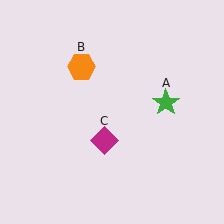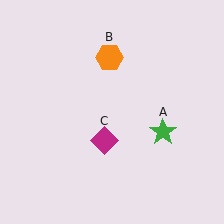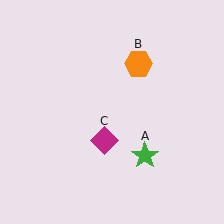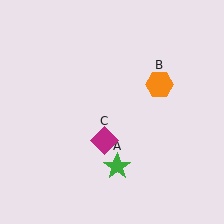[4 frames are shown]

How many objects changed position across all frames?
2 objects changed position: green star (object A), orange hexagon (object B).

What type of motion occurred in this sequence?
The green star (object A), orange hexagon (object B) rotated clockwise around the center of the scene.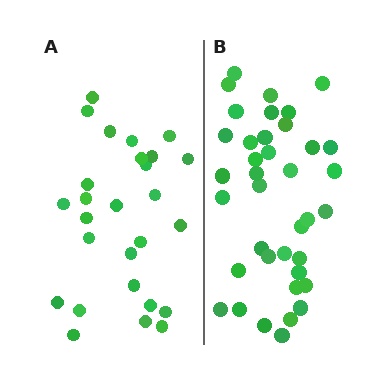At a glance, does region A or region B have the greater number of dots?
Region B (the right region) has more dots.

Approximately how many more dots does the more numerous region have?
Region B has roughly 12 or so more dots than region A.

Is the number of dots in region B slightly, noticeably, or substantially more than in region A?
Region B has noticeably more, but not dramatically so. The ratio is roughly 1.4 to 1.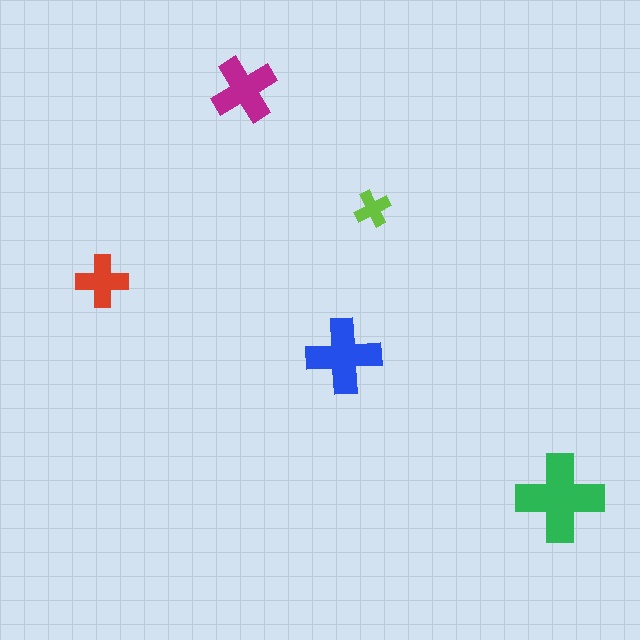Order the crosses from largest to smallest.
the green one, the blue one, the magenta one, the red one, the lime one.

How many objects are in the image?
There are 5 objects in the image.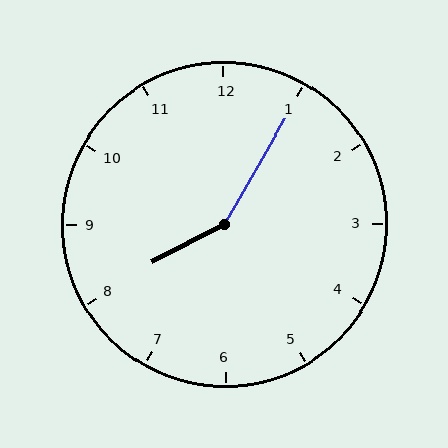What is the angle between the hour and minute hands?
Approximately 148 degrees.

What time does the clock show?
8:05.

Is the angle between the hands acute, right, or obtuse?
It is obtuse.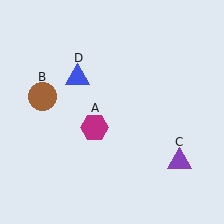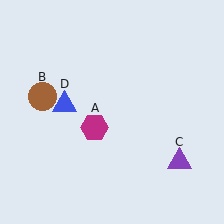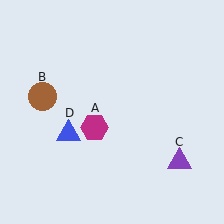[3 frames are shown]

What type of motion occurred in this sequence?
The blue triangle (object D) rotated counterclockwise around the center of the scene.